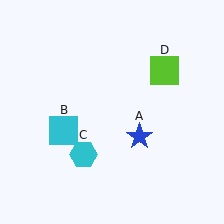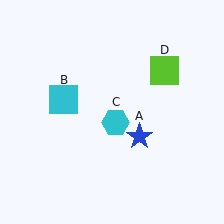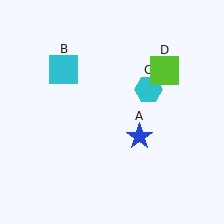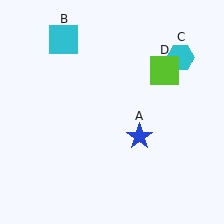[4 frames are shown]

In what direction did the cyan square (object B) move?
The cyan square (object B) moved up.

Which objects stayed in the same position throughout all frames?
Blue star (object A) and lime square (object D) remained stationary.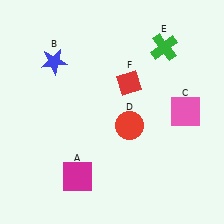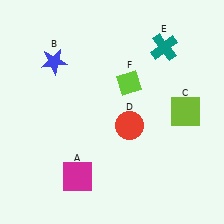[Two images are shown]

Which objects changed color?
C changed from pink to lime. E changed from green to teal. F changed from red to lime.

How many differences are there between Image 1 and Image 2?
There are 3 differences between the two images.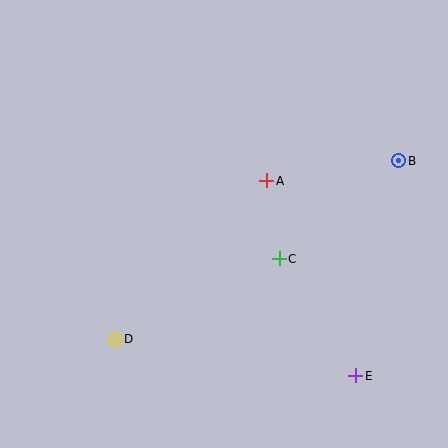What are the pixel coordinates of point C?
Point C is at (279, 259).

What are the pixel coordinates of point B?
Point B is at (399, 161).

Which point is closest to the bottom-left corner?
Point D is closest to the bottom-left corner.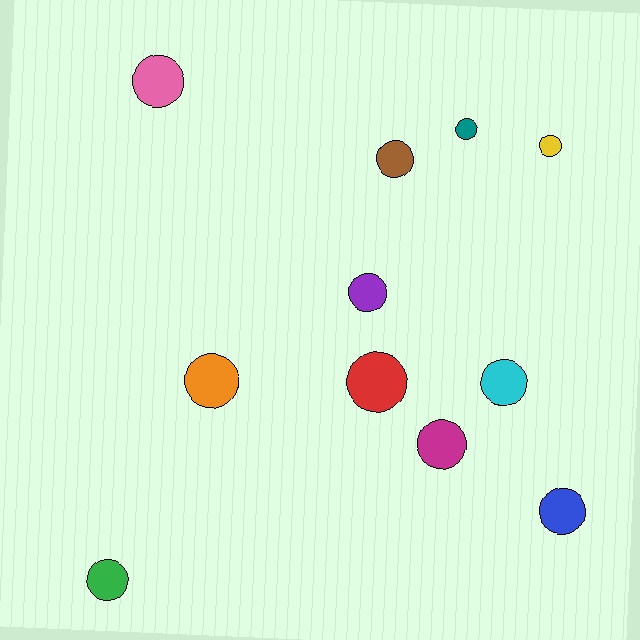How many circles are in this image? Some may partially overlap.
There are 11 circles.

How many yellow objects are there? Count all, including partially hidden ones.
There is 1 yellow object.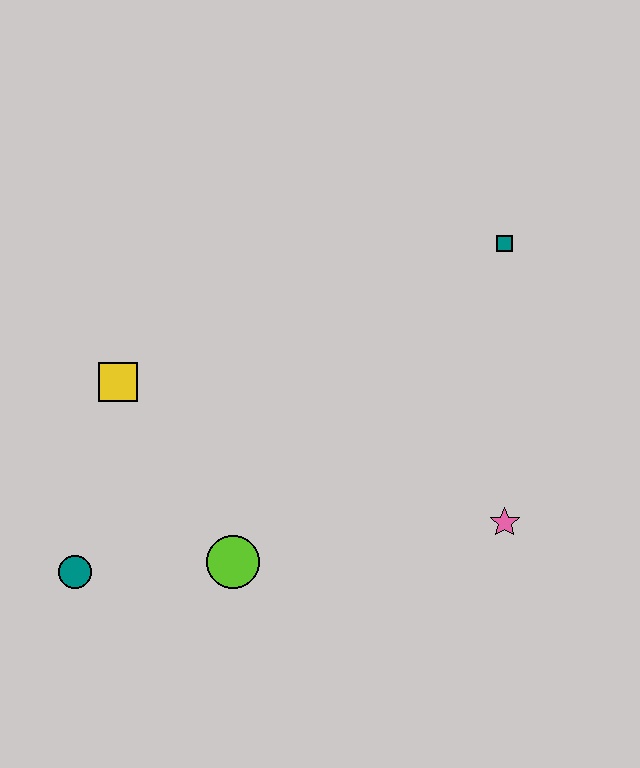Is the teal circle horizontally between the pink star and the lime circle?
No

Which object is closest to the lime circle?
The teal circle is closest to the lime circle.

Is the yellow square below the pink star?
No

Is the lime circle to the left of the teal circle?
No